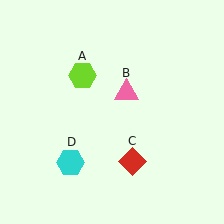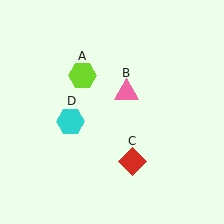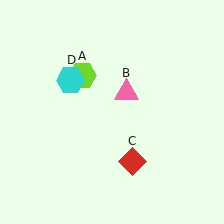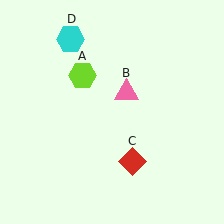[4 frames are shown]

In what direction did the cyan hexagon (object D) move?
The cyan hexagon (object D) moved up.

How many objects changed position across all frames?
1 object changed position: cyan hexagon (object D).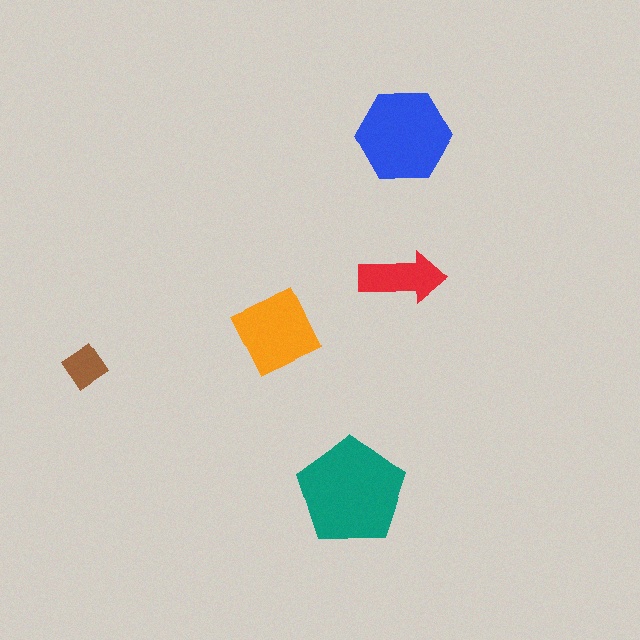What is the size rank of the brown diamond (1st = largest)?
5th.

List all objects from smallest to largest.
The brown diamond, the red arrow, the orange diamond, the blue hexagon, the teal pentagon.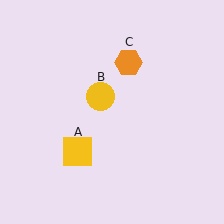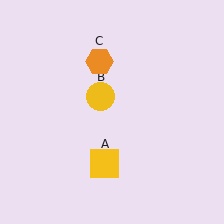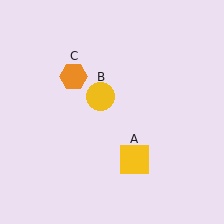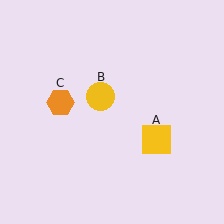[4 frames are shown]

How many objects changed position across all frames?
2 objects changed position: yellow square (object A), orange hexagon (object C).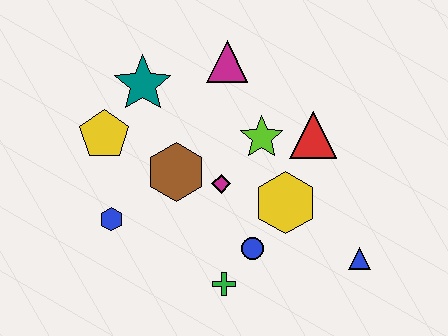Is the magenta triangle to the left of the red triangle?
Yes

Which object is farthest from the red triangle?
The blue hexagon is farthest from the red triangle.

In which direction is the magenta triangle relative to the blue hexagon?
The magenta triangle is above the blue hexagon.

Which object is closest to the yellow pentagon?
The teal star is closest to the yellow pentagon.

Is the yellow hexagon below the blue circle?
No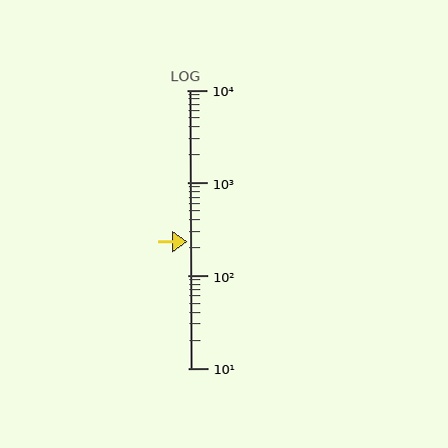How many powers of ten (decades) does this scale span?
The scale spans 3 decades, from 10 to 10000.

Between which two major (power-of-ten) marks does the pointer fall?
The pointer is between 100 and 1000.